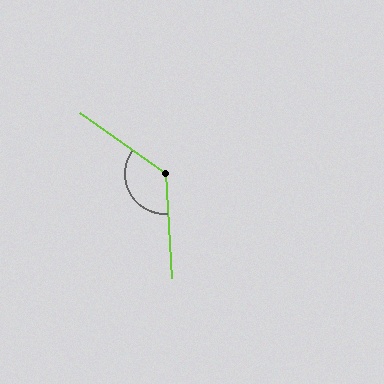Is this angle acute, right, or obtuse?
It is obtuse.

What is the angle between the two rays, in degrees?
Approximately 129 degrees.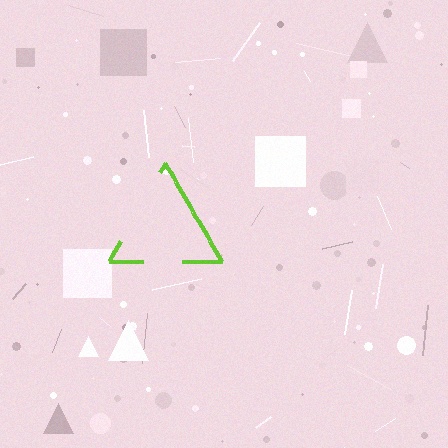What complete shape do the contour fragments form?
The contour fragments form a triangle.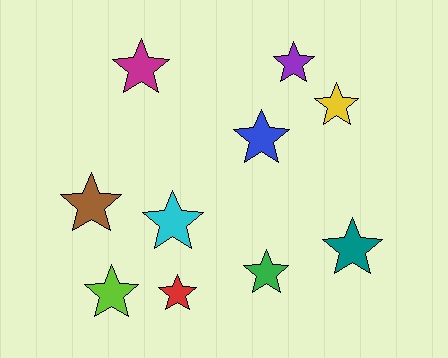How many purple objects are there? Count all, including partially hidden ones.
There is 1 purple object.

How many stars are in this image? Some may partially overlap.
There are 10 stars.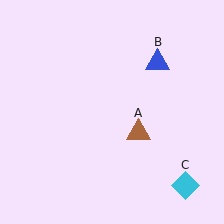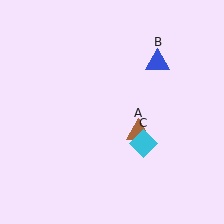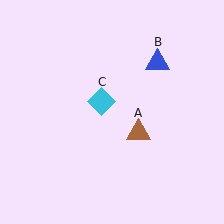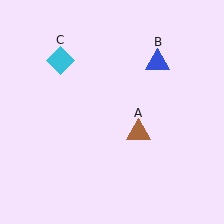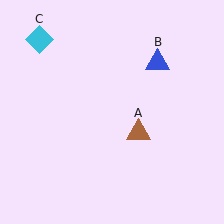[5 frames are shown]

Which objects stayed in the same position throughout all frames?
Brown triangle (object A) and blue triangle (object B) remained stationary.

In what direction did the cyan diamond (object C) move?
The cyan diamond (object C) moved up and to the left.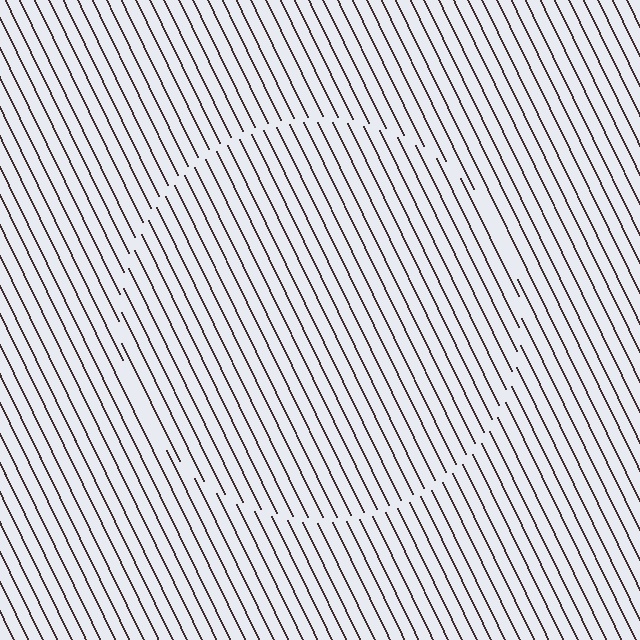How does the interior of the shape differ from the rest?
The interior of the shape contains the same grating, shifted by half a period — the contour is defined by the phase discontinuity where line-ends from the inner and outer gratings abut.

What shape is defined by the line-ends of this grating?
An illusory circle. The interior of the shape contains the same grating, shifted by half a period — the contour is defined by the phase discontinuity where line-ends from the inner and outer gratings abut.